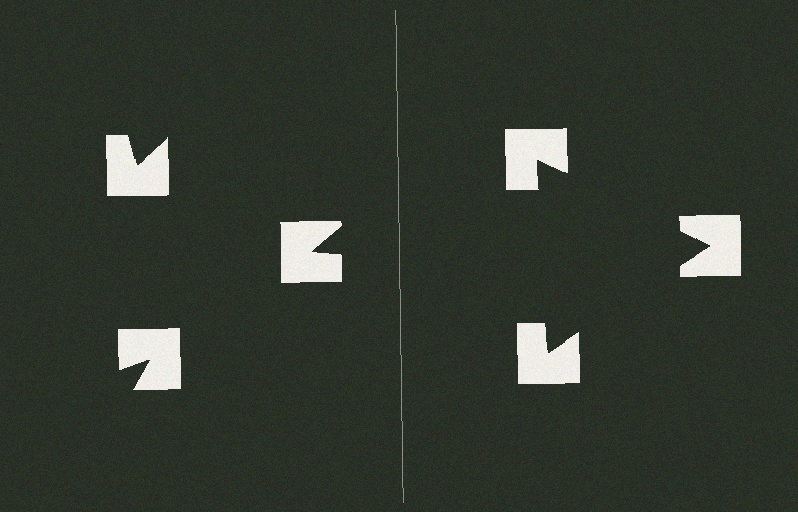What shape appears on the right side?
An illusory triangle.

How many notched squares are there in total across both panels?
6 — 3 on each side.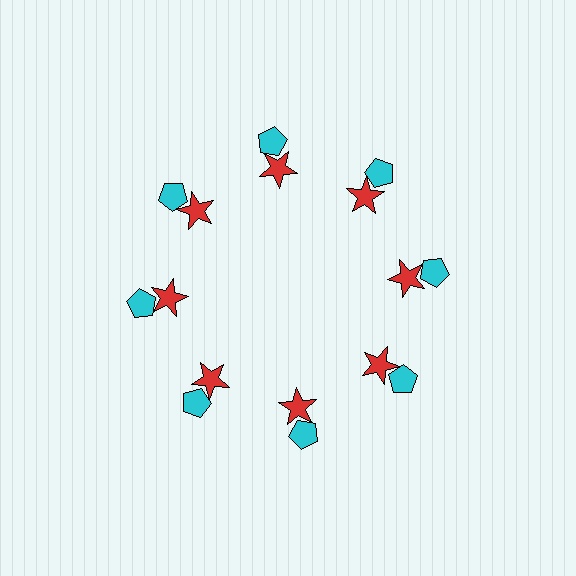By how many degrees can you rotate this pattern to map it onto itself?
The pattern maps onto itself every 45 degrees of rotation.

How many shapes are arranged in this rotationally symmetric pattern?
There are 16 shapes, arranged in 8 groups of 2.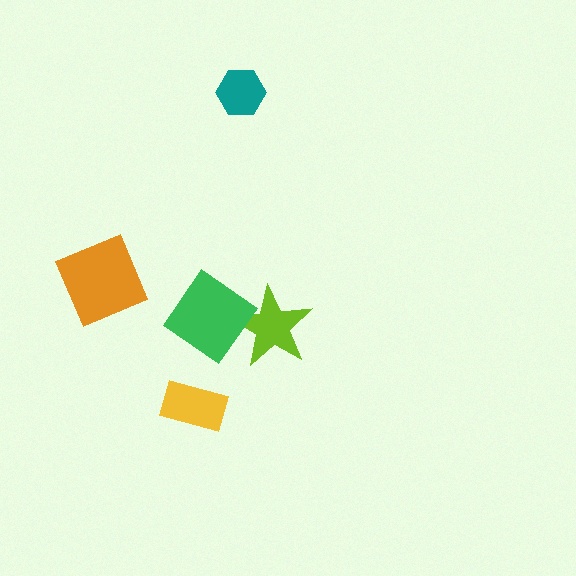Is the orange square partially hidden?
No, no other shape covers it.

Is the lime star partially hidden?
Yes, it is partially covered by another shape.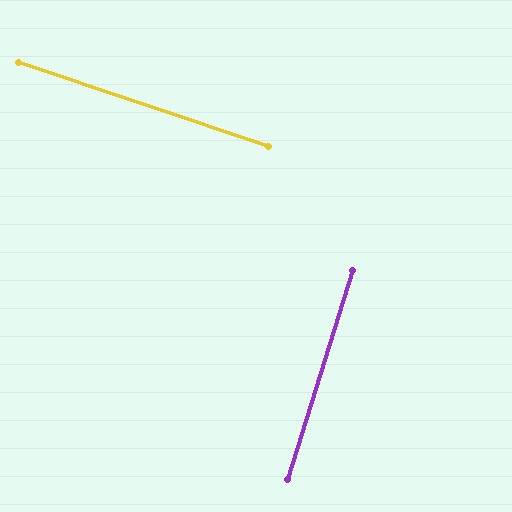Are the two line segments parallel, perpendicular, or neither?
Perpendicular — they meet at approximately 89°.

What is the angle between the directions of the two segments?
Approximately 89 degrees.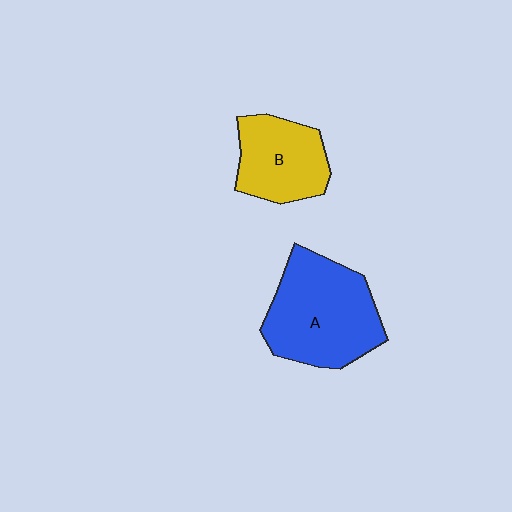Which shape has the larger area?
Shape A (blue).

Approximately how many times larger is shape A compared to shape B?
Approximately 1.5 times.